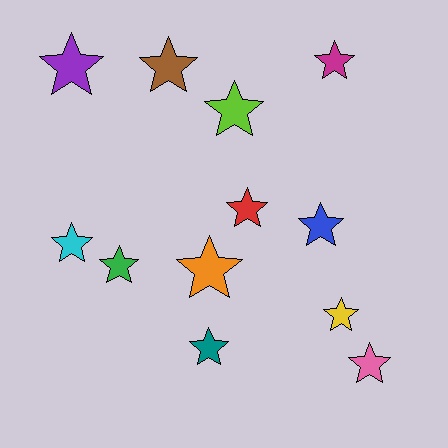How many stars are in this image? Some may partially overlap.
There are 12 stars.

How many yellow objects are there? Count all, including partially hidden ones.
There is 1 yellow object.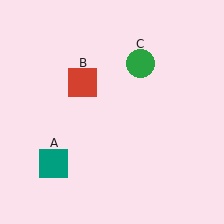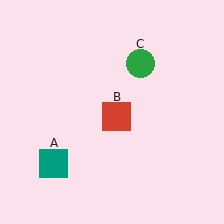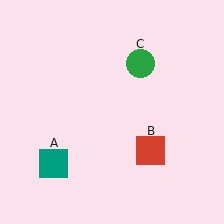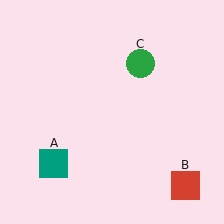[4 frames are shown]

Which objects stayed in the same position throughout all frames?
Teal square (object A) and green circle (object C) remained stationary.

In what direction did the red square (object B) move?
The red square (object B) moved down and to the right.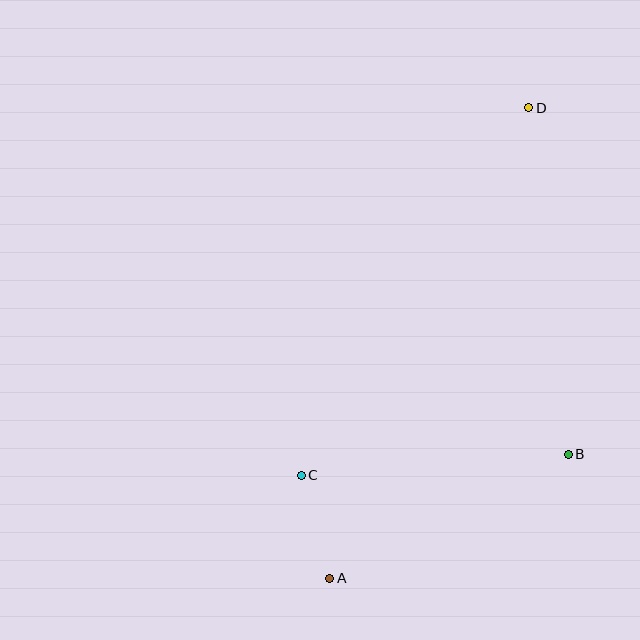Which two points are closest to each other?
Points A and C are closest to each other.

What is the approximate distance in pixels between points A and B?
The distance between A and B is approximately 269 pixels.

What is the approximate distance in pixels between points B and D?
The distance between B and D is approximately 349 pixels.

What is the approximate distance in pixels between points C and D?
The distance between C and D is approximately 432 pixels.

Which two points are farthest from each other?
Points A and D are farthest from each other.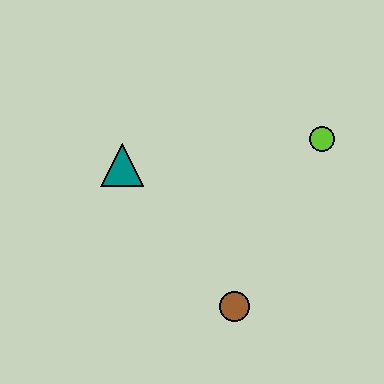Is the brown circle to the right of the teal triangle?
Yes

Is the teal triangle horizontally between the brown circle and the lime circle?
No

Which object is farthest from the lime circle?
The teal triangle is farthest from the lime circle.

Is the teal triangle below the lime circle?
Yes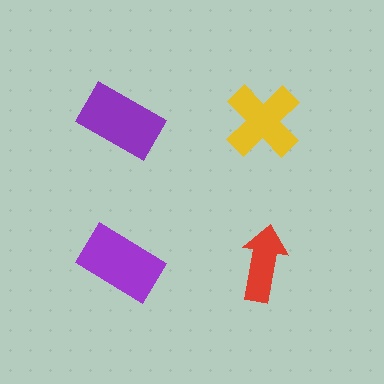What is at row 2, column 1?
A purple rectangle.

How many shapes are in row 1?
2 shapes.